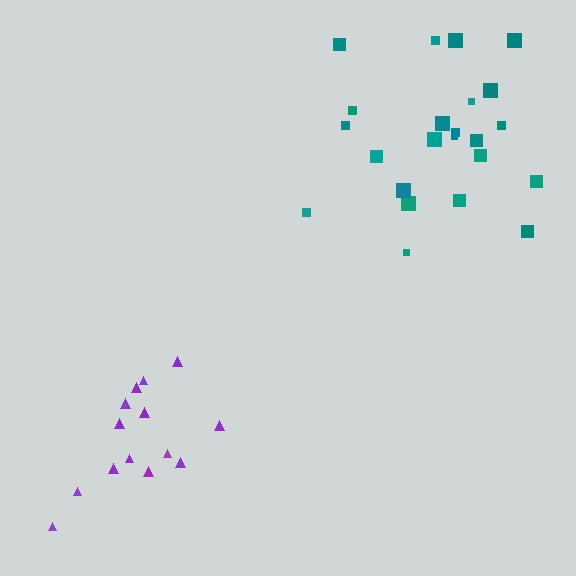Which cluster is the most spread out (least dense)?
Purple.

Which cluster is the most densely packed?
Teal.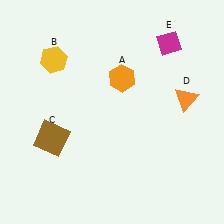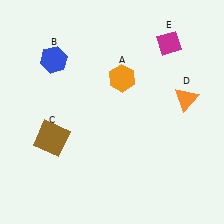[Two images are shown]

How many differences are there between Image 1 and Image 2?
There is 1 difference between the two images.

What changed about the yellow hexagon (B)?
In Image 1, B is yellow. In Image 2, it changed to blue.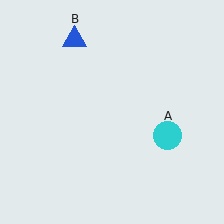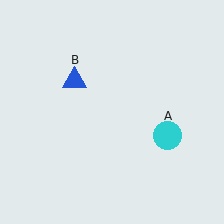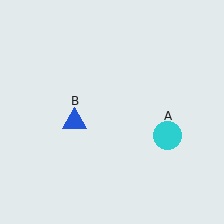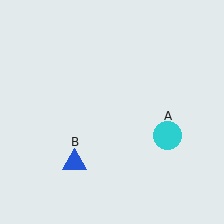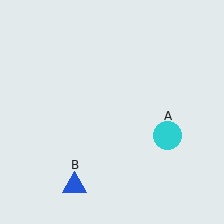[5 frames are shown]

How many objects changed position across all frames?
1 object changed position: blue triangle (object B).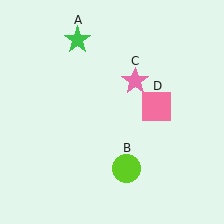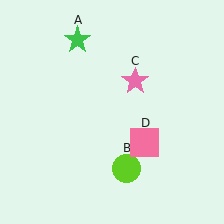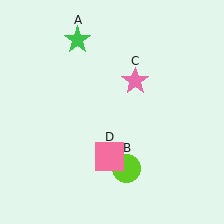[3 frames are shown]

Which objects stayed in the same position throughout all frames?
Green star (object A) and lime circle (object B) and pink star (object C) remained stationary.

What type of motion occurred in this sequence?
The pink square (object D) rotated clockwise around the center of the scene.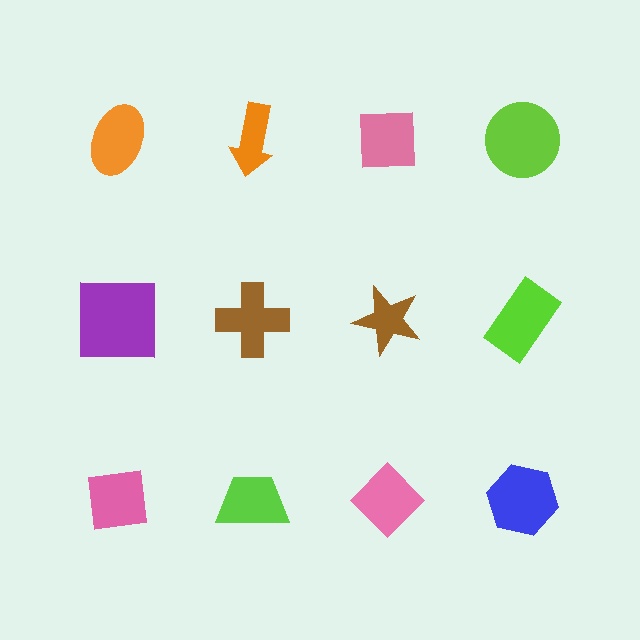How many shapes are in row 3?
4 shapes.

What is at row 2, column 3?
A brown star.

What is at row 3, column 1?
A pink square.